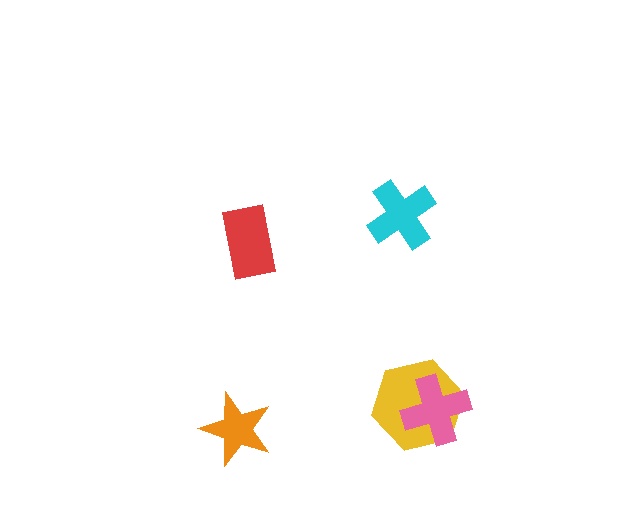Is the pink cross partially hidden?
No, no other shape covers it.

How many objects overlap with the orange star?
0 objects overlap with the orange star.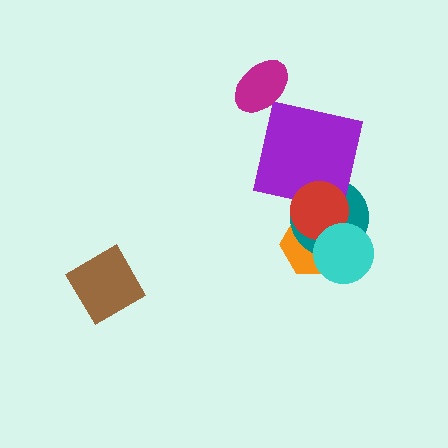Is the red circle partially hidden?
Yes, it is partially covered by another shape.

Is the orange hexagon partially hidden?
Yes, it is partially covered by another shape.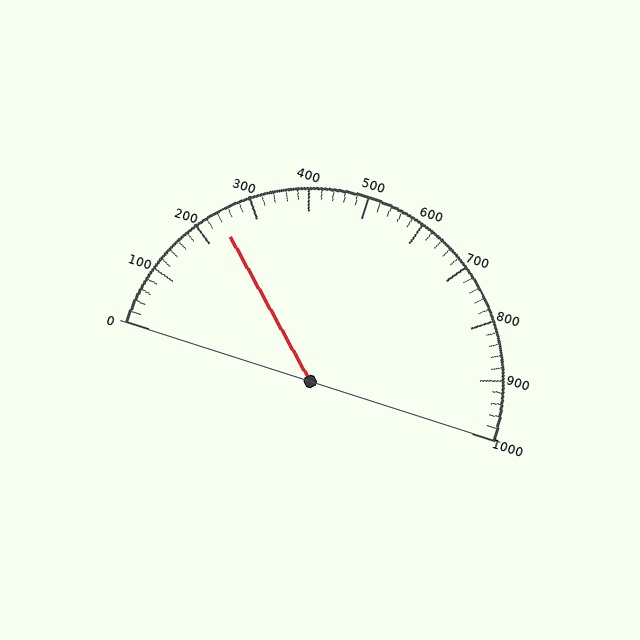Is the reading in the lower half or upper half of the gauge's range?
The reading is in the lower half of the range (0 to 1000).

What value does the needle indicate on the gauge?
The needle indicates approximately 240.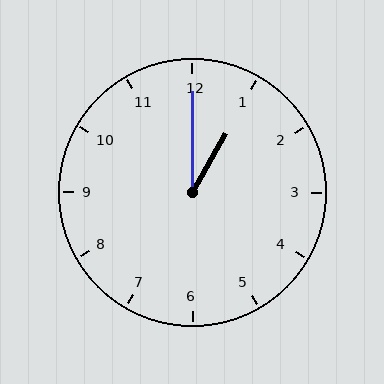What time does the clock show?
1:00.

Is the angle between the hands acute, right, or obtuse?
It is acute.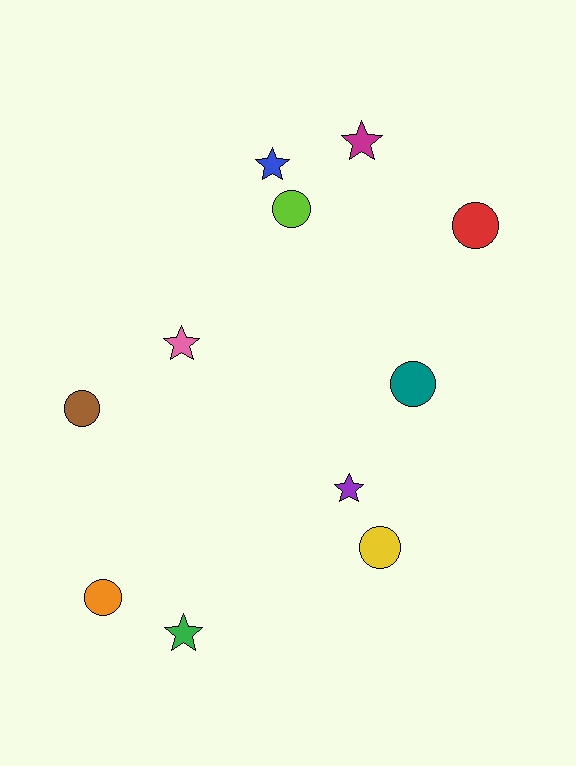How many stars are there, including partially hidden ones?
There are 5 stars.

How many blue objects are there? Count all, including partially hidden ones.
There is 1 blue object.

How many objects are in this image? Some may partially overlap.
There are 11 objects.